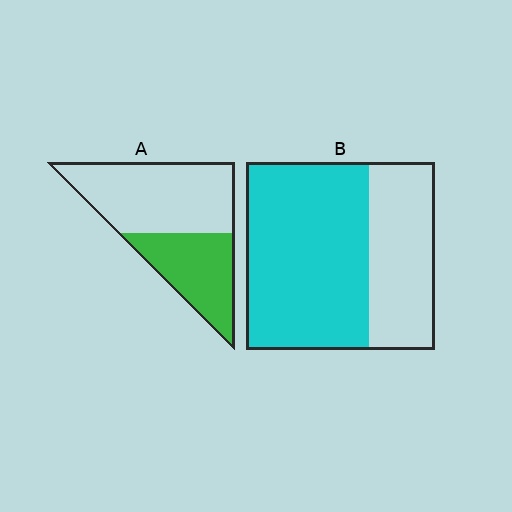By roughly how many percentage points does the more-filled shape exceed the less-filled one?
By roughly 25 percentage points (B over A).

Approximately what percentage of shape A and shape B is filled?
A is approximately 40% and B is approximately 65%.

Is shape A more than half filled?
No.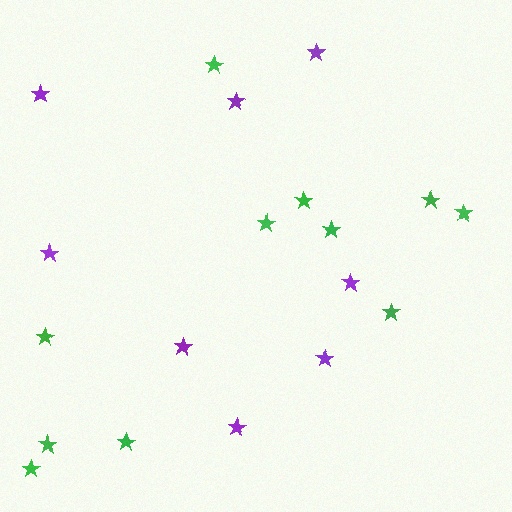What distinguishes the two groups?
There are 2 groups: one group of purple stars (8) and one group of green stars (11).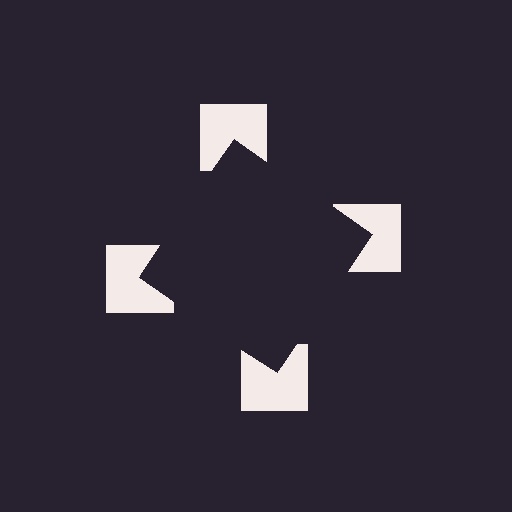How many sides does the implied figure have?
4 sides.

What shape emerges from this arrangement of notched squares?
An illusory square — its edges are inferred from the aligned wedge cuts in the notched squares, not physically drawn.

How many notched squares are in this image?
There are 4 — one at each vertex of the illusory square.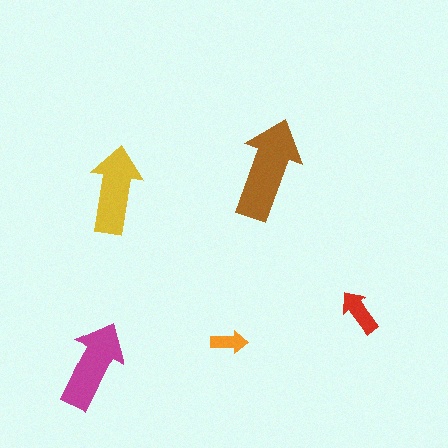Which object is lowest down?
The magenta arrow is bottommost.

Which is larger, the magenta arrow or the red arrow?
The magenta one.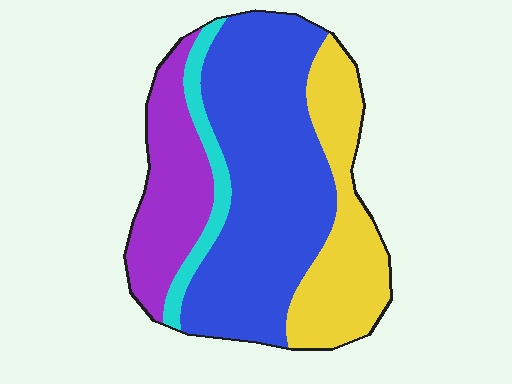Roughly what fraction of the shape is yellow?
Yellow covers about 25% of the shape.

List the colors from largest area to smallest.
From largest to smallest: blue, yellow, purple, cyan.